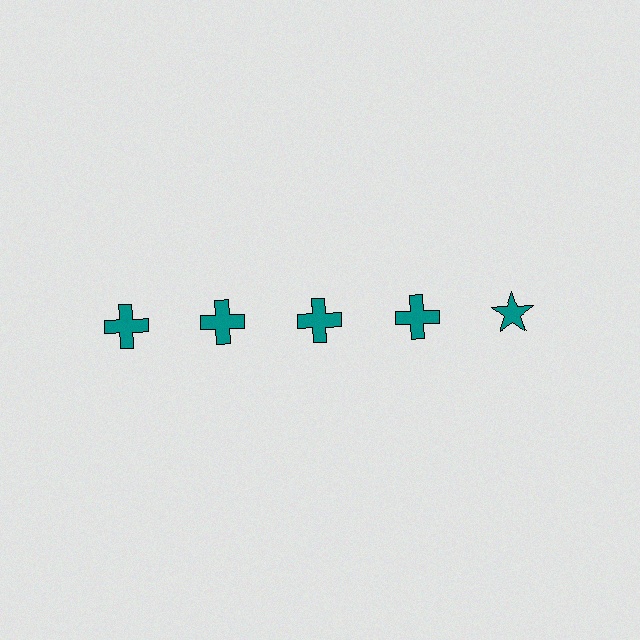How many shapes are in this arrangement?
There are 5 shapes arranged in a grid pattern.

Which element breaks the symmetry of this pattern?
The teal star in the top row, rightmost column breaks the symmetry. All other shapes are teal crosses.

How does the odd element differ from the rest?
It has a different shape: star instead of cross.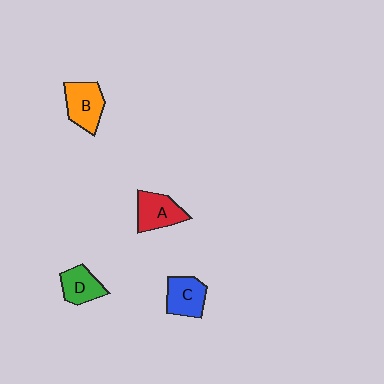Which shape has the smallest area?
Shape D (green).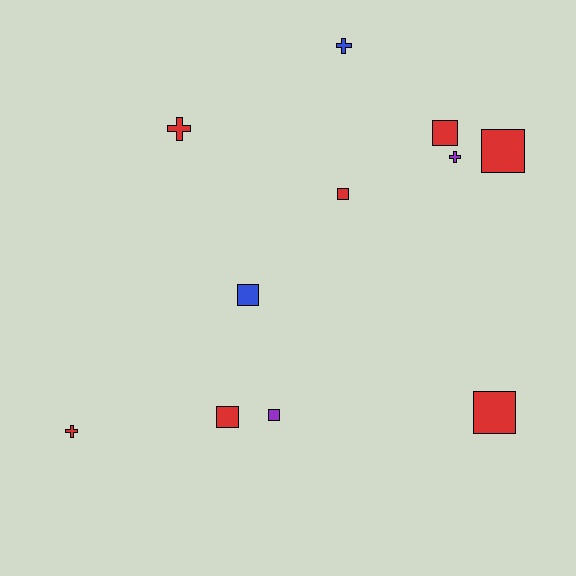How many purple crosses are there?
There is 1 purple cross.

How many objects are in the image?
There are 11 objects.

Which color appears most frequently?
Red, with 7 objects.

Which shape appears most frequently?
Square, with 7 objects.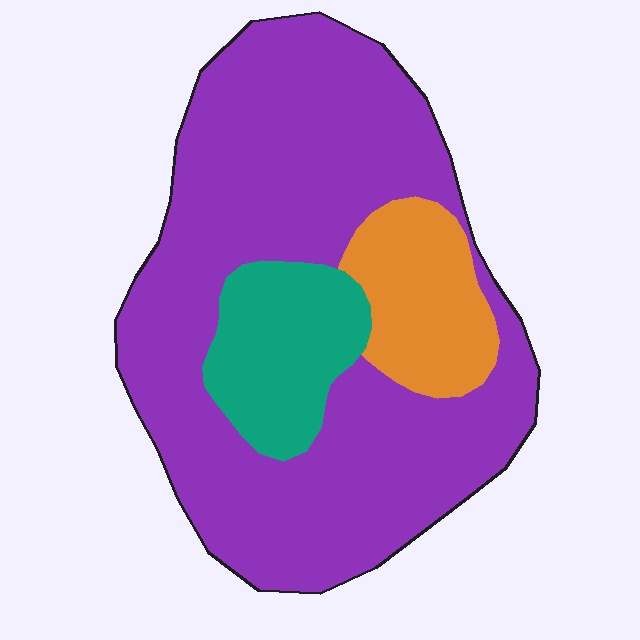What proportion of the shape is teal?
Teal takes up about one eighth (1/8) of the shape.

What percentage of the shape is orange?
Orange takes up less than a quarter of the shape.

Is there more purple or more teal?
Purple.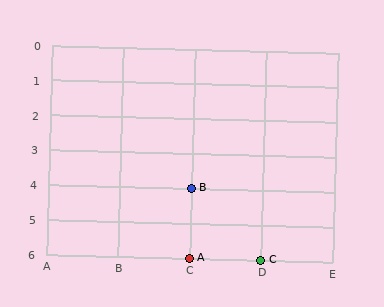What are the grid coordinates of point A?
Point A is at grid coordinates (C, 6).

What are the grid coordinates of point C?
Point C is at grid coordinates (D, 6).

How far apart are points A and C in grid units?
Points A and C are 1 column apart.